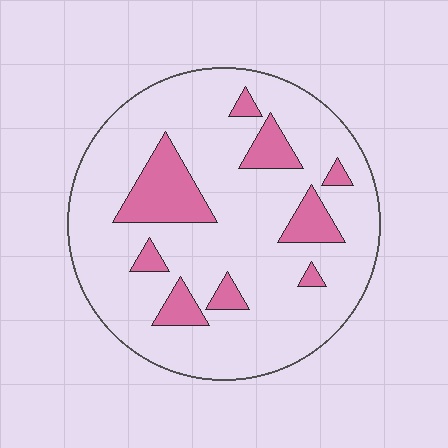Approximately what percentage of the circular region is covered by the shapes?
Approximately 15%.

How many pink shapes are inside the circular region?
9.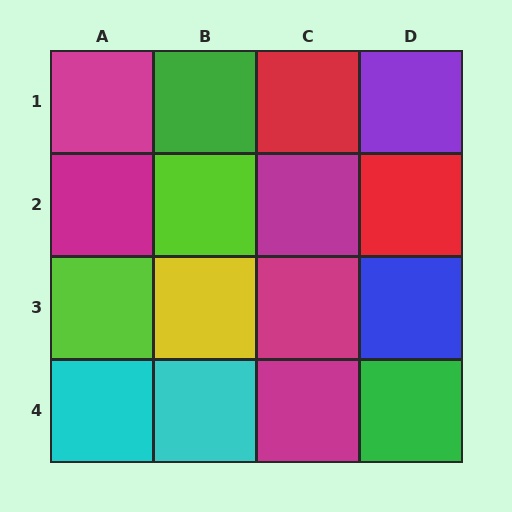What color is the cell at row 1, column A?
Magenta.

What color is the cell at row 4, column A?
Cyan.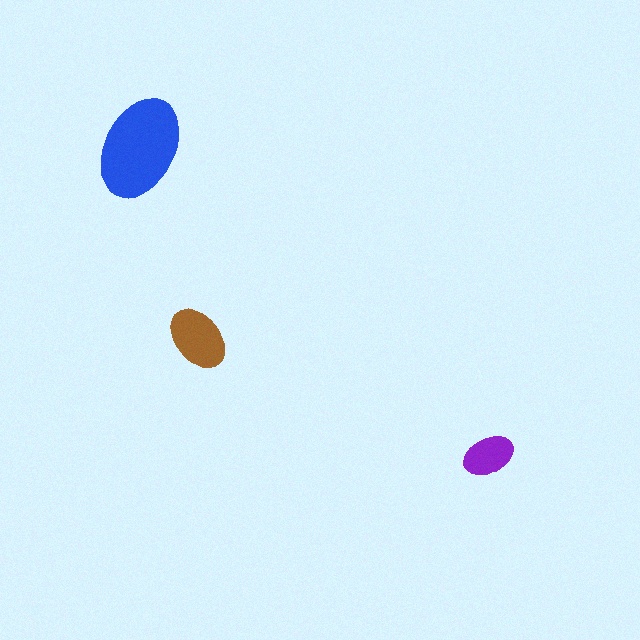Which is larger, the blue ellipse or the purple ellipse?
The blue one.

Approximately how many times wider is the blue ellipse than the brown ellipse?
About 1.5 times wider.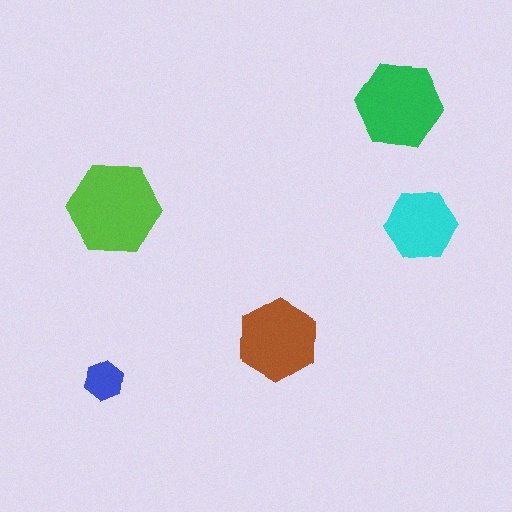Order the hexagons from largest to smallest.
the lime one, the green one, the brown one, the cyan one, the blue one.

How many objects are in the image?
There are 5 objects in the image.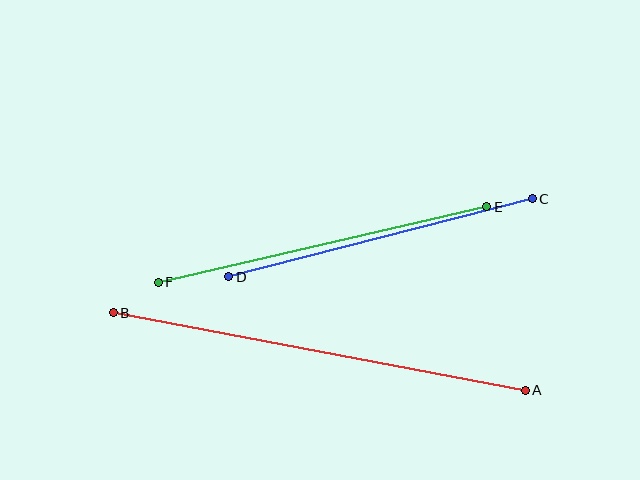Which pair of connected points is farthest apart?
Points A and B are farthest apart.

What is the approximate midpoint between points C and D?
The midpoint is at approximately (380, 238) pixels.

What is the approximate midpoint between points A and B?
The midpoint is at approximately (319, 351) pixels.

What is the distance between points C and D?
The distance is approximately 313 pixels.